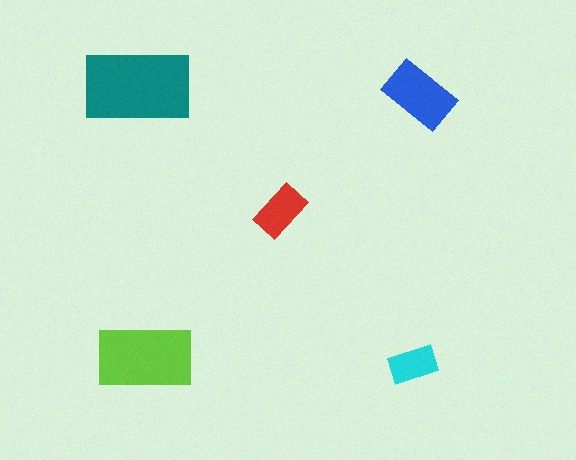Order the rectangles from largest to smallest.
the teal one, the lime one, the blue one, the red one, the cyan one.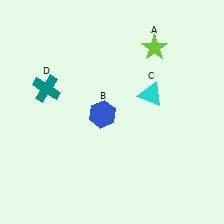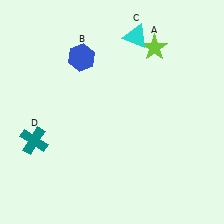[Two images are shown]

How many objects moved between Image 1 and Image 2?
3 objects moved between the two images.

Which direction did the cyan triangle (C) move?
The cyan triangle (C) moved up.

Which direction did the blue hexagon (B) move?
The blue hexagon (B) moved up.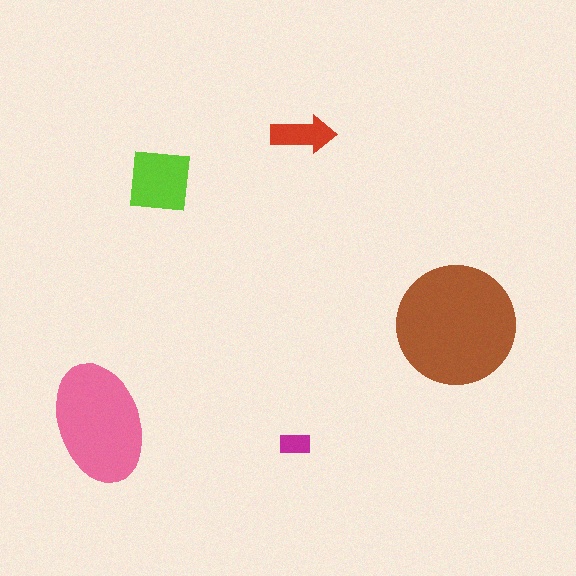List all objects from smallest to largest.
The magenta rectangle, the red arrow, the lime square, the pink ellipse, the brown circle.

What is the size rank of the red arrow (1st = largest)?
4th.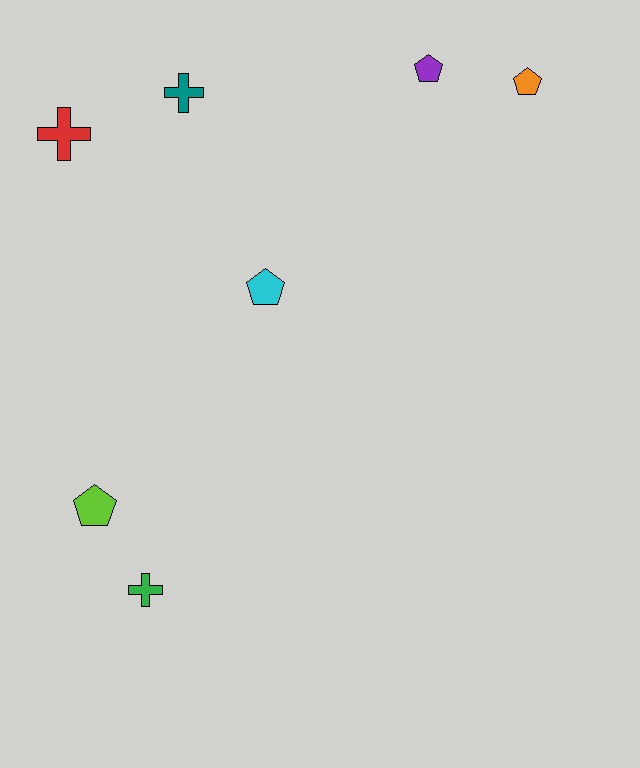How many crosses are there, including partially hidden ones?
There are 3 crosses.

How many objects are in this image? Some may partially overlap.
There are 7 objects.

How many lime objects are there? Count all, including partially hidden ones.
There is 1 lime object.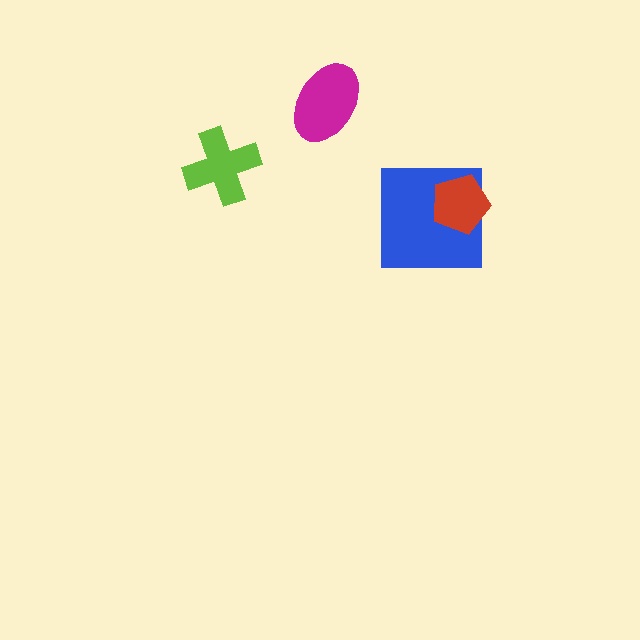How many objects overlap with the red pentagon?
1 object overlaps with the red pentagon.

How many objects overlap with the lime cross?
0 objects overlap with the lime cross.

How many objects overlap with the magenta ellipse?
0 objects overlap with the magenta ellipse.